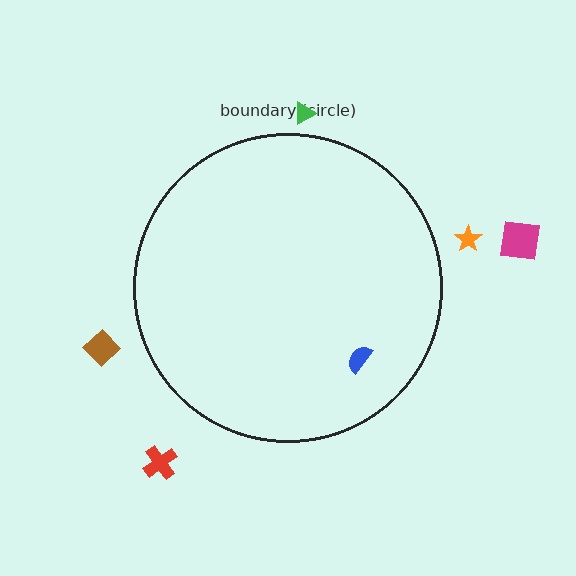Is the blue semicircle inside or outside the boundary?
Inside.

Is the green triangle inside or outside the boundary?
Outside.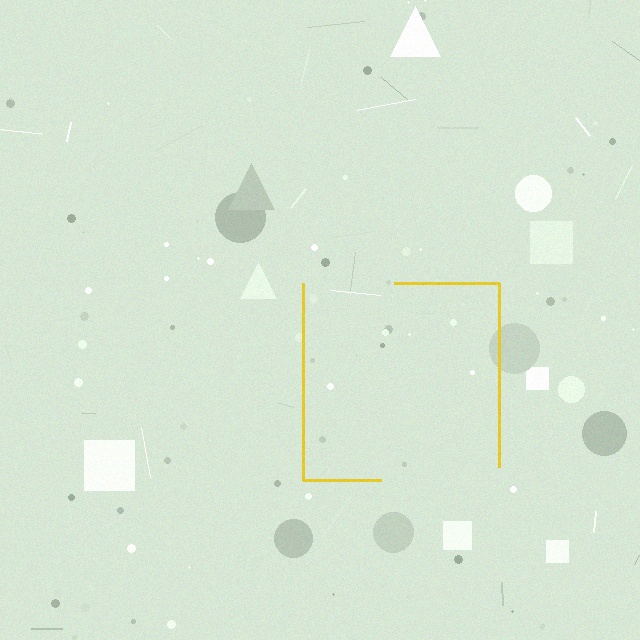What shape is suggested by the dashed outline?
The dashed outline suggests a square.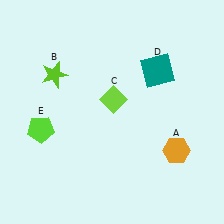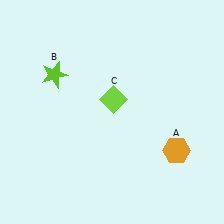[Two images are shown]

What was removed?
The teal square (D), the lime pentagon (E) were removed in Image 2.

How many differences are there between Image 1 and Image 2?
There are 2 differences between the two images.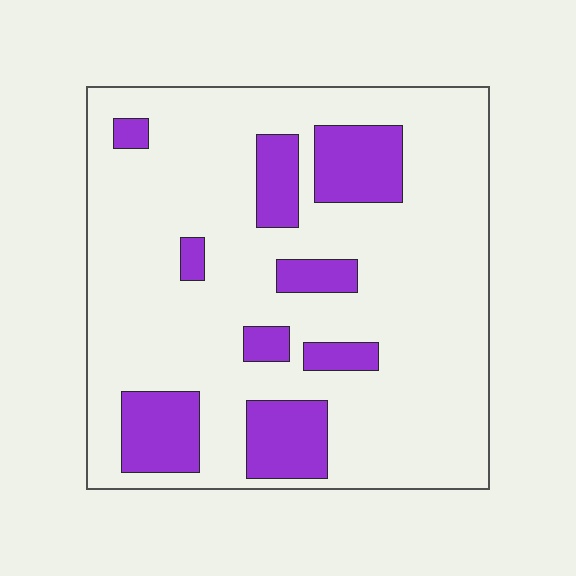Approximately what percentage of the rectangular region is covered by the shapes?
Approximately 20%.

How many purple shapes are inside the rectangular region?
9.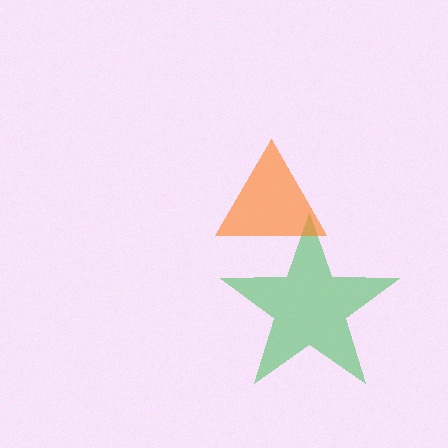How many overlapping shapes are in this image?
There are 2 overlapping shapes in the image.